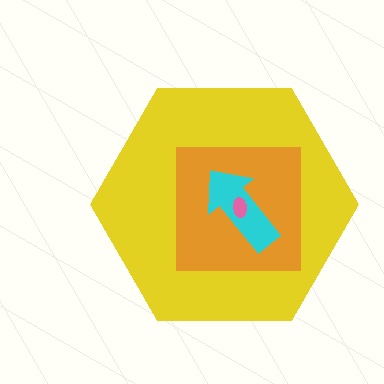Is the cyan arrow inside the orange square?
Yes.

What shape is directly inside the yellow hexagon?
The orange square.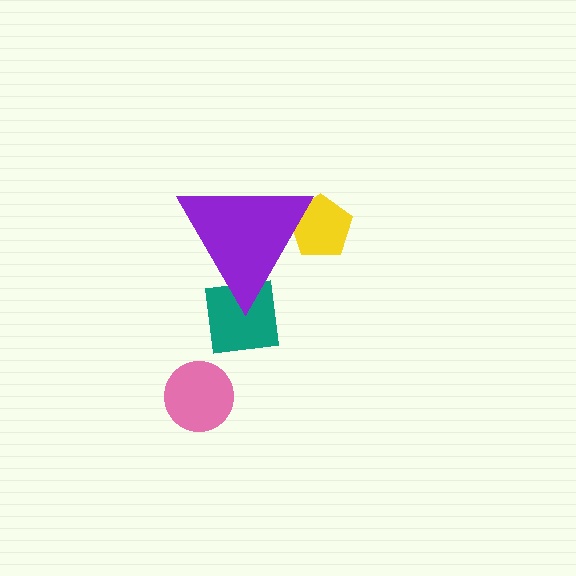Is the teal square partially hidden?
Yes, the teal square is partially hidden behind the purple triangle.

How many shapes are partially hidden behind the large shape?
2 shapes are partially hidden.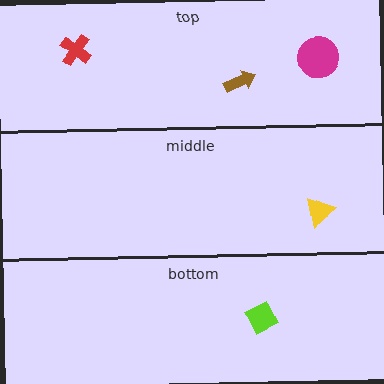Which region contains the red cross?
The top region.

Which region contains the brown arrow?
The top region.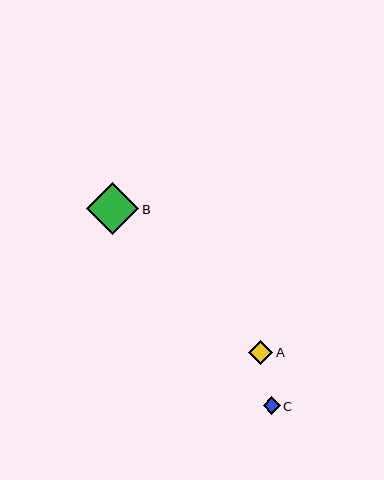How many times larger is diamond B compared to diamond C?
Diamond B is approximately 3.1 times the size of diamond C.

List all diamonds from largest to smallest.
From largest to smallest: B, A, C.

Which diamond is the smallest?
Diamond C is the smallest with a size of approximately 17 pixels.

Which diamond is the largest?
Diamond B is the largest with a size of approximately 53 pixels.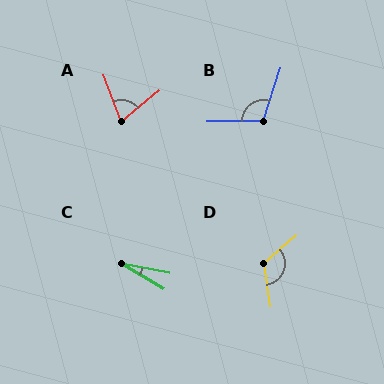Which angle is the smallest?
C, at approximately 19 degrees.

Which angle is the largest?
D, at approximately 122 degrees.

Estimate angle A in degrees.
Approximately 72 degrees.